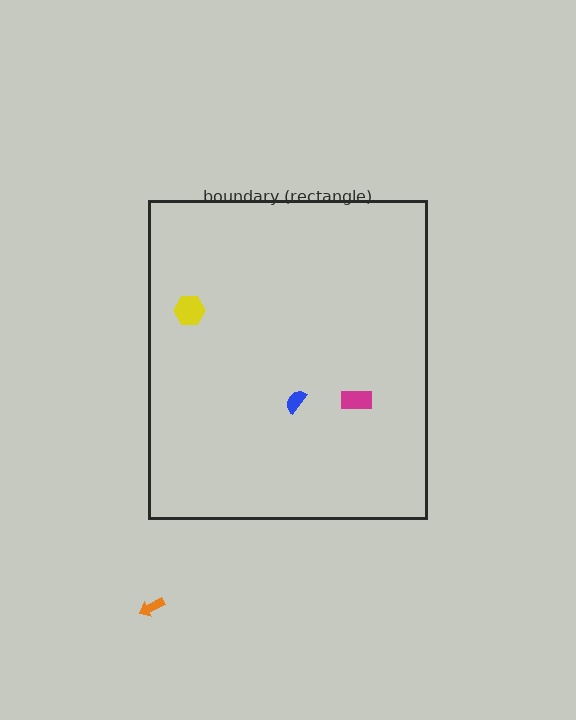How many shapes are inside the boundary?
3 inside, 1 outside.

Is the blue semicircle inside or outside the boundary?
Inside.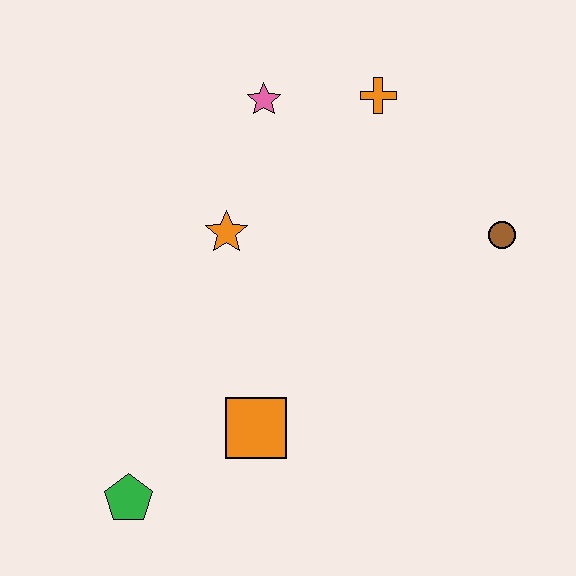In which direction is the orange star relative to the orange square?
The orange star is above the orange square.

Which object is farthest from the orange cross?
The green pentagon is farthest from the orange cross.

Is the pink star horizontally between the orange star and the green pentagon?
No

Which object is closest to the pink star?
The orange cross is closest to the pink star.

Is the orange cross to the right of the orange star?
Yes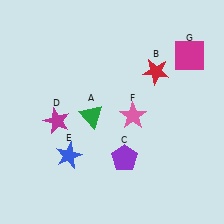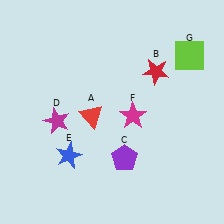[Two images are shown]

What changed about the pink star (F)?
In Image 1, F is pink. In Image 2, it changed to magenta.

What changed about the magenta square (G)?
In Image 1, G is magenta. In Image 2, it changed to lime.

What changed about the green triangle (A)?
In Image 1, A is green. In Image 2, it changed to red.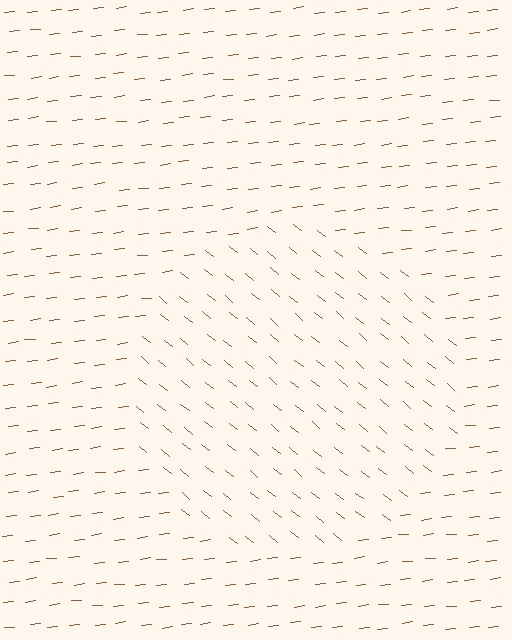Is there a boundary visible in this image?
Yes, there is a texture boundary formed by a change in line orientation.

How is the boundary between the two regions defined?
The boundary is defined purely by a change in line orientation (approximately 45 degrees difference). All lines are the same color and thickness.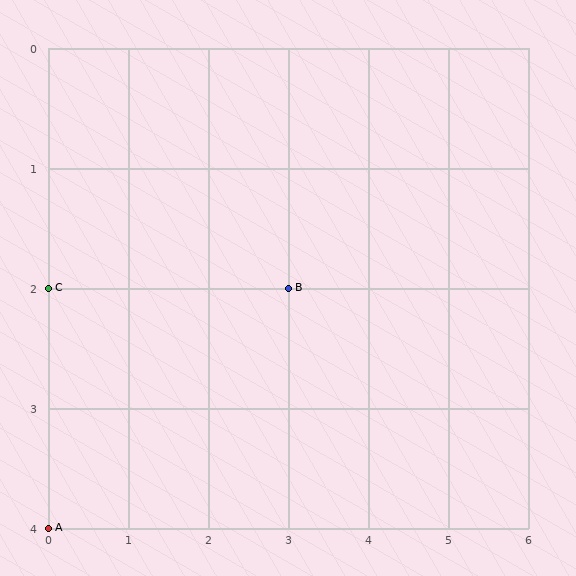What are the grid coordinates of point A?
Point A is at grid coordinates (0, 4).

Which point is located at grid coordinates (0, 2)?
Point C is at (0, 2).